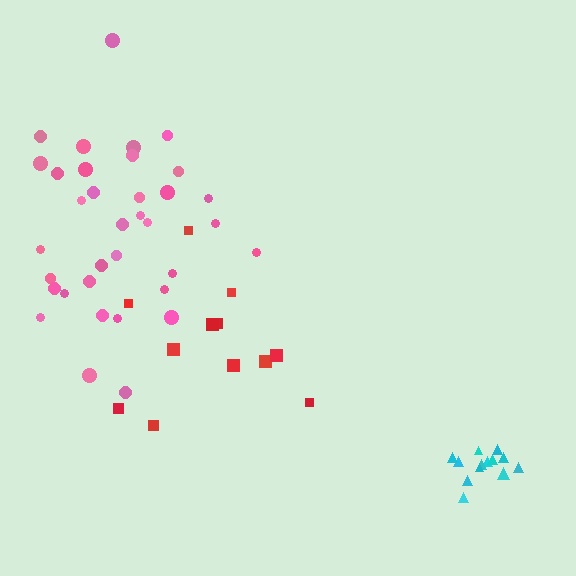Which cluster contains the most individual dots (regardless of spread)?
Pink (35).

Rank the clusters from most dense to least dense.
cyan, pink, red.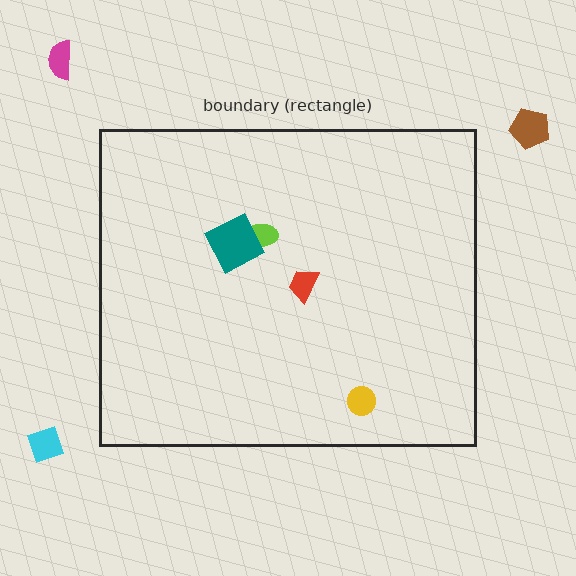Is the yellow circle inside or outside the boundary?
Inside.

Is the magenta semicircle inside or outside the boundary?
Outside.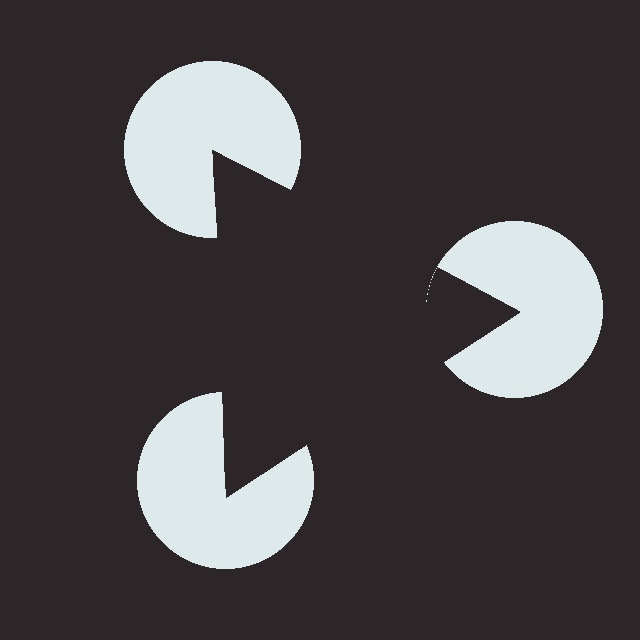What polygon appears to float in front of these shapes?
An illusory triangle — its edges are inferred from the aligned wedge cuts in the pac-man discs, not physically drawn.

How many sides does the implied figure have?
3 sides.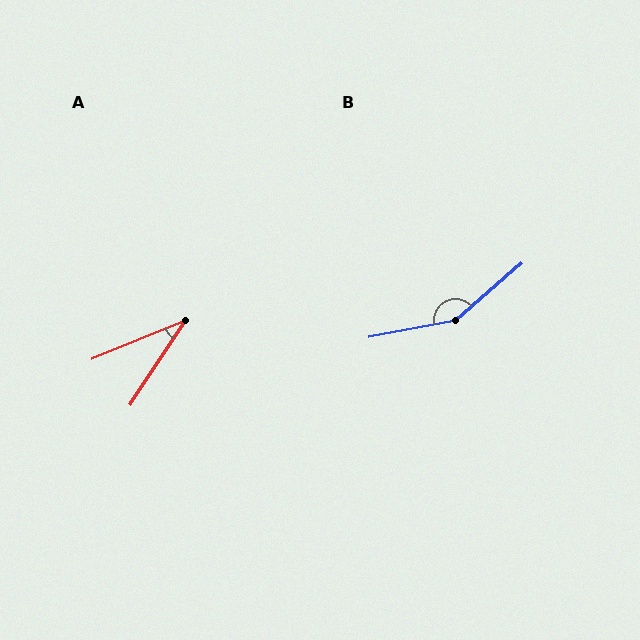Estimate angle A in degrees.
Approximately 35 degrees.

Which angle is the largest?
B, at approximately 150 degrees.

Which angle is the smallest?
A, at approximately 35 degrees.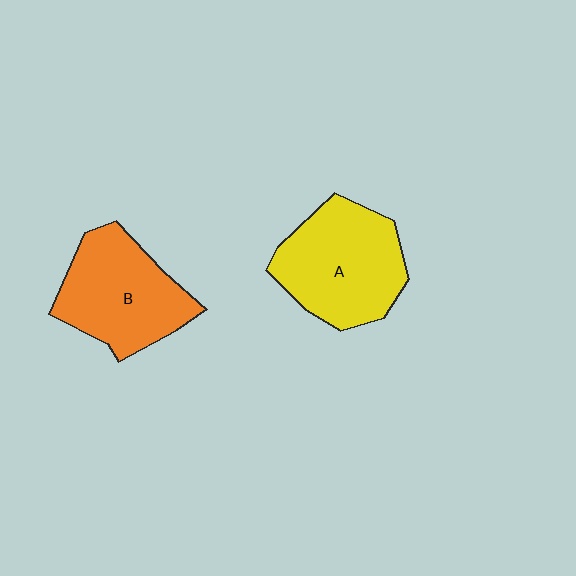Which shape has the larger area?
Shape A (yellow).